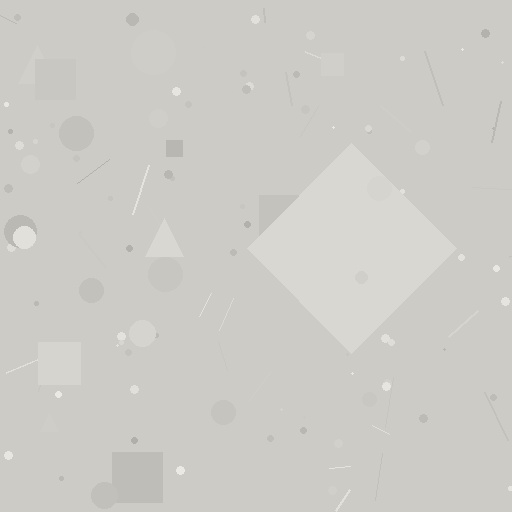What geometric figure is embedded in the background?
A diamond is embedded in the background.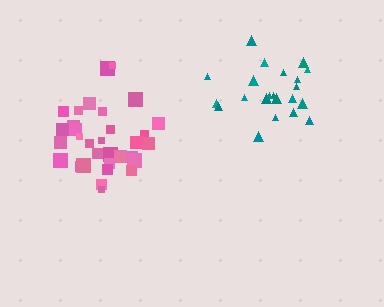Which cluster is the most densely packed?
Pink.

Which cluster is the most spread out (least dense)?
Teal.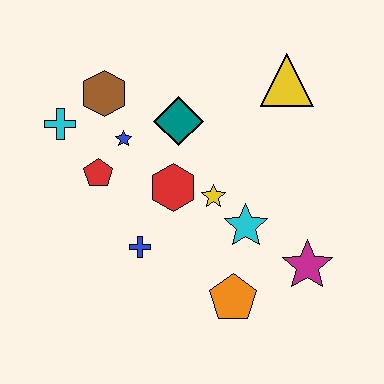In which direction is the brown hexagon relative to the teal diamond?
The brown hexagon is to the left of the teal diamond.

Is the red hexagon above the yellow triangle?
No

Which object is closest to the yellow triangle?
The teal diamond is closest to the yellow triangle.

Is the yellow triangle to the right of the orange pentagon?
Yes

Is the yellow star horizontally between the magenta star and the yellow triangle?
No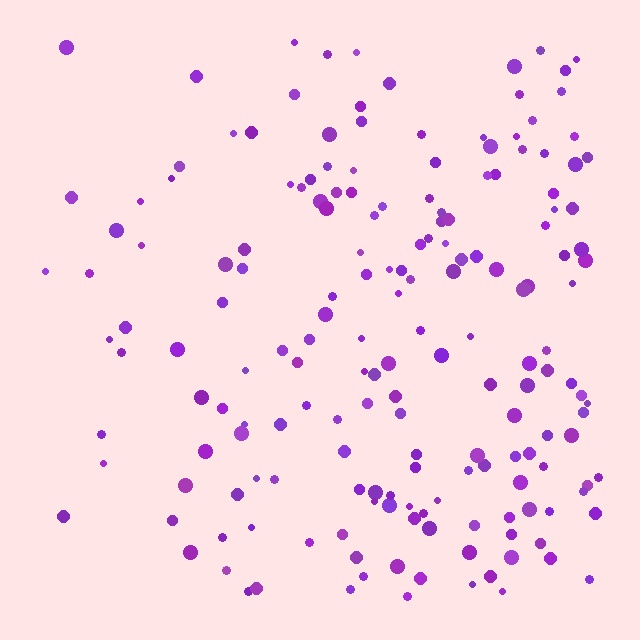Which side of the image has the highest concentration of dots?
The right.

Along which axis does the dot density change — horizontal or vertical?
Horizontal.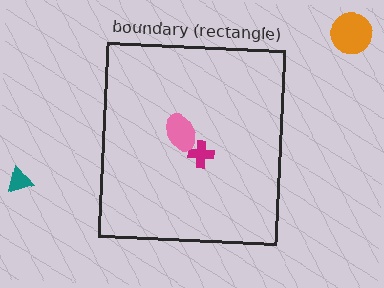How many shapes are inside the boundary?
2 inside, 2 outside.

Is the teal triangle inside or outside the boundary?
Outside.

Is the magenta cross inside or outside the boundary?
Inside.